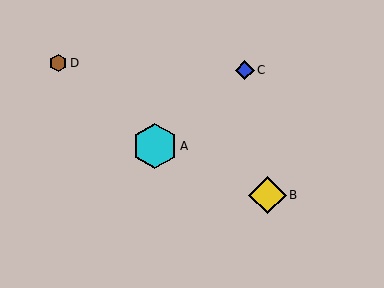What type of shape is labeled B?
Shape B is a yellow diamond.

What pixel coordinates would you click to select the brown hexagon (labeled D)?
Click at (58, 63) to select the brown hexagon D.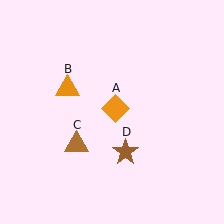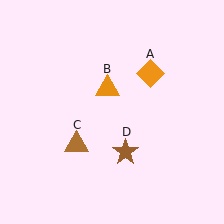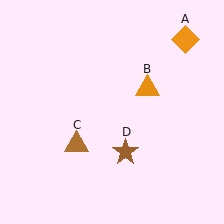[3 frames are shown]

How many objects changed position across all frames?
2 objects changed position: orange diamond (object A), orange triangle (object B).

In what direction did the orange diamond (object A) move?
The orange diamond (object A) moved up and to the right.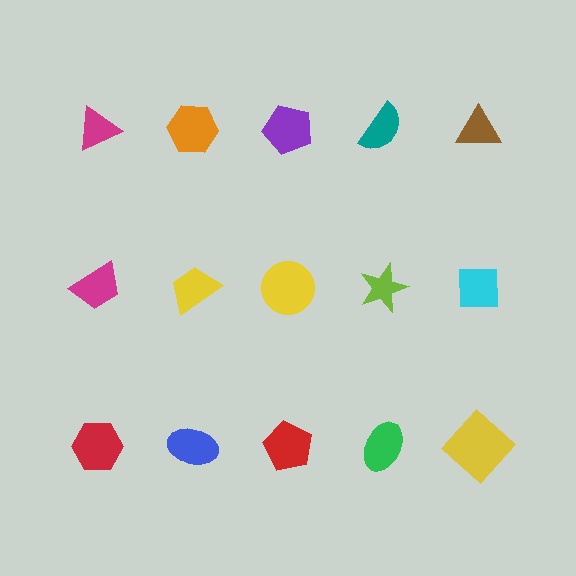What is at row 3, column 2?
A blue ellipse.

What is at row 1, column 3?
A purple pentagon.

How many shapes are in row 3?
5 shapes.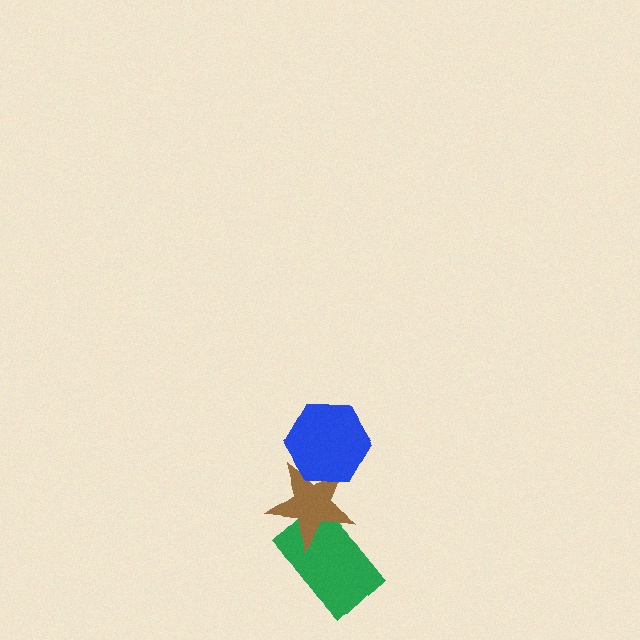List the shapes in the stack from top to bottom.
From top to bottom: the blue hexagon, the brown star, the green rectangle.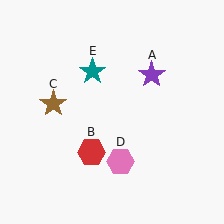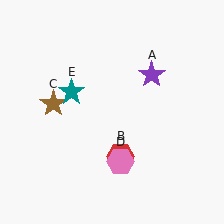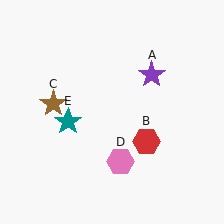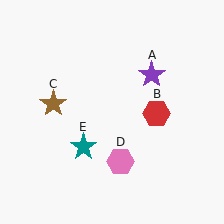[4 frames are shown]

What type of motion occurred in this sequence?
The red hexagon (object B), teal star (object E) rotated counterclockwise around the center of the scene.